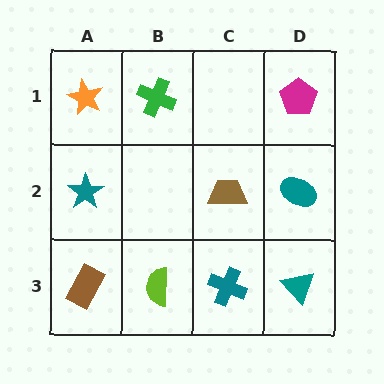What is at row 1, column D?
A magenta pentagon.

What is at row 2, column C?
A brown trapezoid.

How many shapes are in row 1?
3 shapes.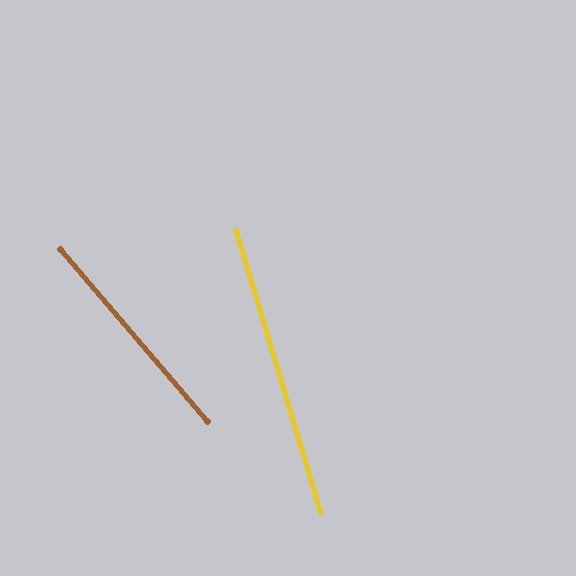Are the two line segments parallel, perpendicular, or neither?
Neither parallel nor perpendicular — they differ by about 24°.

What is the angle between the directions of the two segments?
Approximately 24 degrees.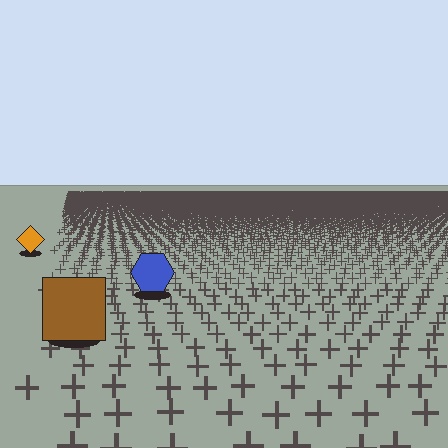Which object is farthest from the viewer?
The orange diamond is farthest from the viewer. It appears smaller and the ground texture around it is denser.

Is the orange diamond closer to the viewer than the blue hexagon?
No. The blue hexagon is closer — you can tell from the texture gradient: the ground texture is coarser near it.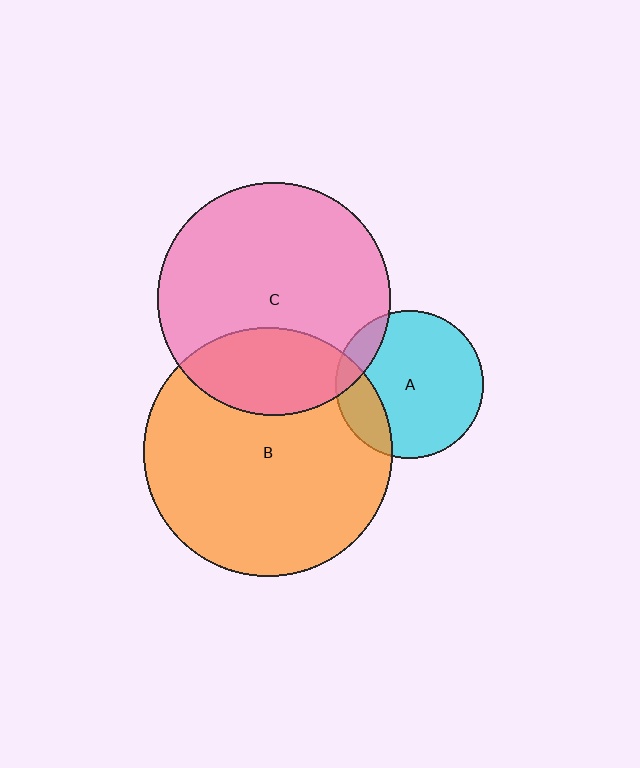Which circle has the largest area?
Circle B (orange).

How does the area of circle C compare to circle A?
Approximately 2.4 times.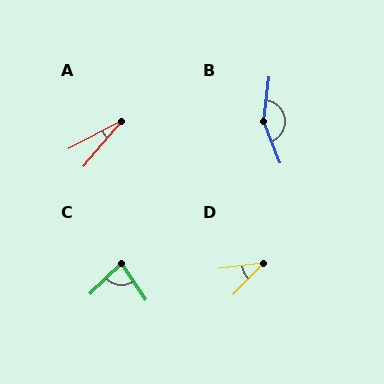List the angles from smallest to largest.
A (22°), D (39°), C (80°), B (152°).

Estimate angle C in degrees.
Approximately 80 degrees.